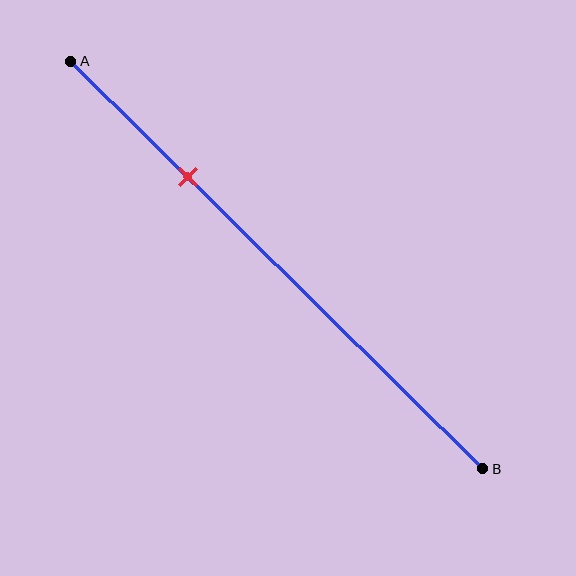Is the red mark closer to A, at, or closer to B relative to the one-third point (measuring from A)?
The red mark is closer to point A than the one-third point of segment AB.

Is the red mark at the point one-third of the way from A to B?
No, the mark is at about 30% from A, not at the 33% one-third point.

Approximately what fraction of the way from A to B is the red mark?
The red mark is approximately 30% of the way from A to B.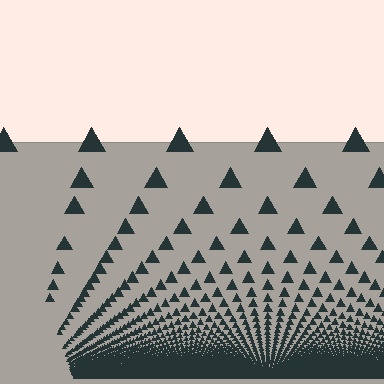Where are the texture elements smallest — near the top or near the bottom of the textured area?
Near the bottom.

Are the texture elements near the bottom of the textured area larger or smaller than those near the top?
Smaller. The gradient is inverted — elements near the bottom are smaller and denser.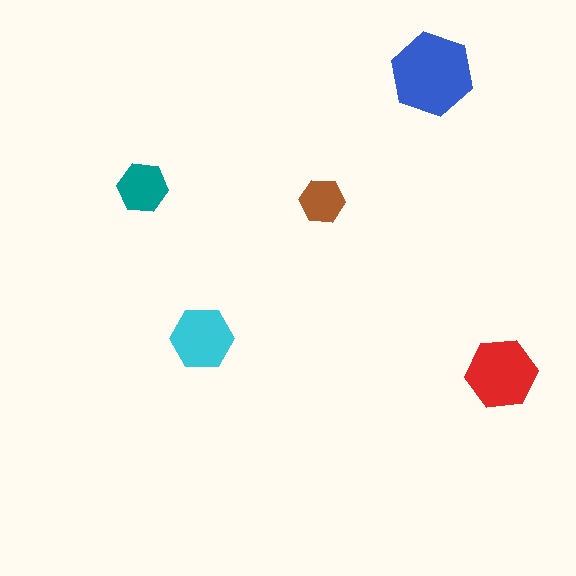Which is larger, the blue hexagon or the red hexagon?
The blue one.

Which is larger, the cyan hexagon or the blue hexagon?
The blue one.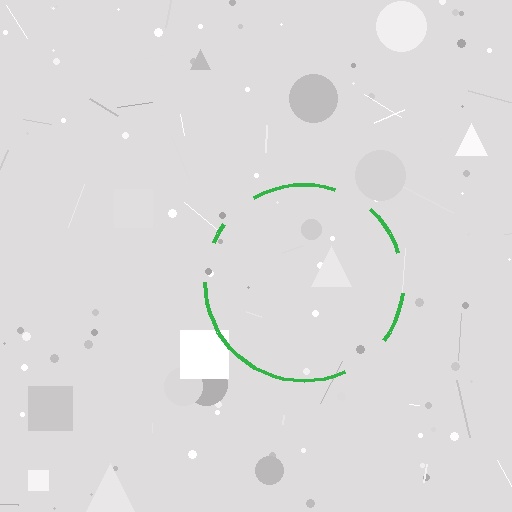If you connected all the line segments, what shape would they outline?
They would outline a circle.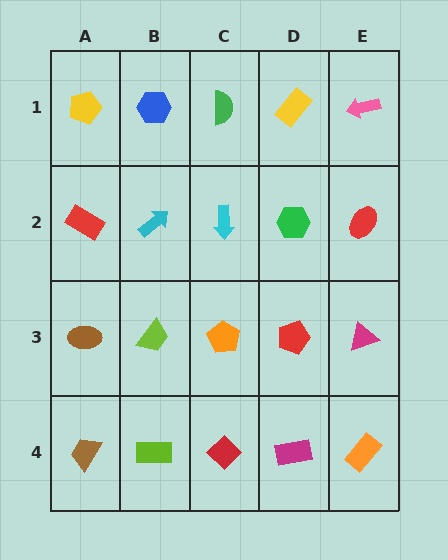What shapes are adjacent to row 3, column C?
A cyan arrow (row 2, column C), a red diamond (row 4, column C), a lime trapezoid (row 3, column B), a red pentagon (row 3, column D).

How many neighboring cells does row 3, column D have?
4.